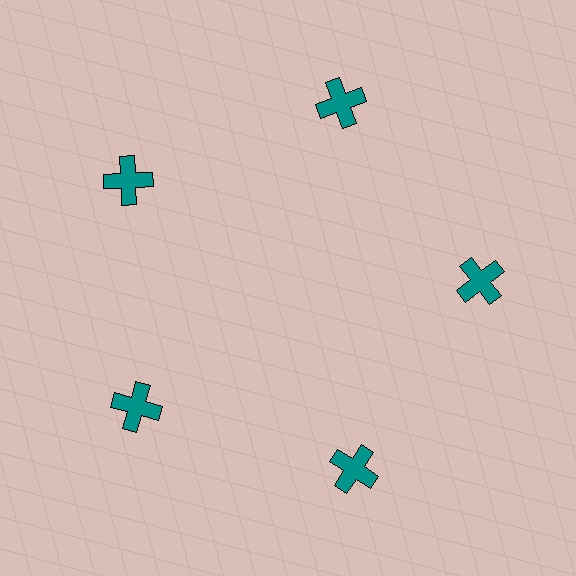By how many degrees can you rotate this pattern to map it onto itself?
The pattern maps onto itself every 72 degrees of rotation.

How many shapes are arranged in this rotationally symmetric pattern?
There are 5 shapes, arranged in 5 groups of 1.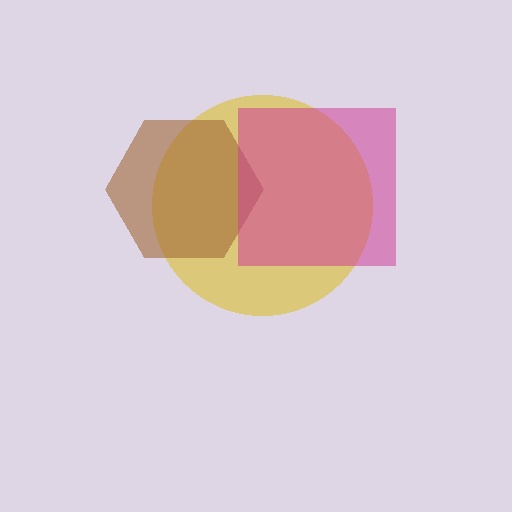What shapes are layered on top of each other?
The layered shapes are: a yellow circle, a brown hexagon, a magenta square.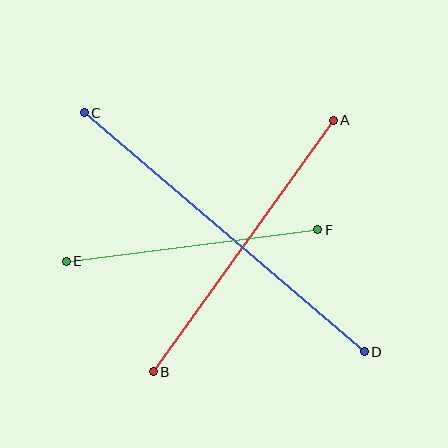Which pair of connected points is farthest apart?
Points C and D are farthest apart.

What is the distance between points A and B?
The distance is approximately 309 pixels.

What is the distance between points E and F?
The distance is approximately 253 pixels.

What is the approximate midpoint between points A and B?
The midpoint is at approximately (243, 246) pixels.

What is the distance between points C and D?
The distance is approximately 368 pixels.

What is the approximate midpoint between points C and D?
The midpoint is at approximately (224, 232) pixels.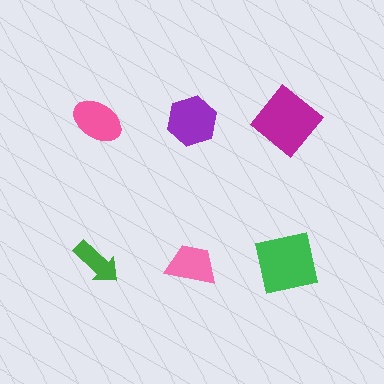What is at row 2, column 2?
A pink trapezoid.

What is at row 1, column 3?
A magenta diamond.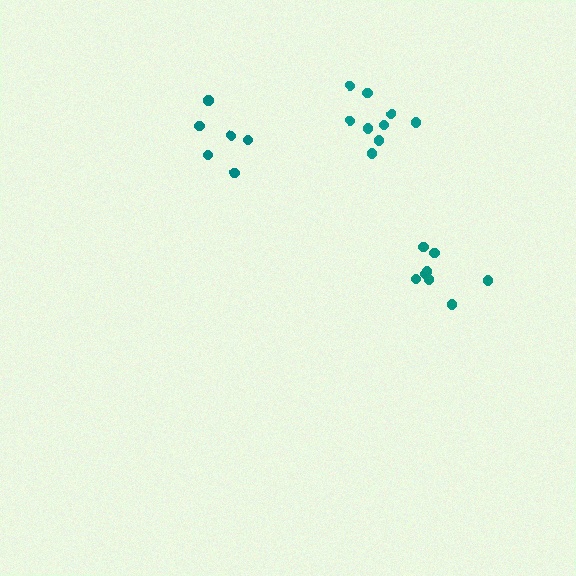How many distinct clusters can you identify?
There are 3 distinct clusters.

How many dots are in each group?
Group 1: 9 dots, Group 2: 8 dots, Group 3: 6 dots (23 total).